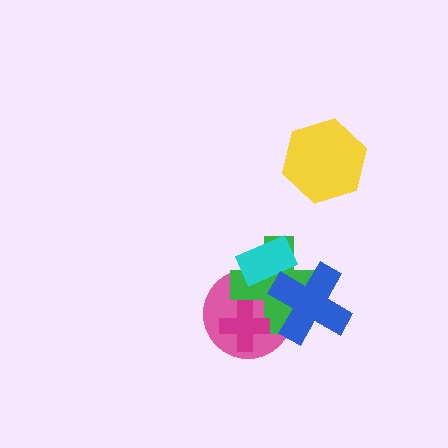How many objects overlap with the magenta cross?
2 objects overlap with the magenta cross.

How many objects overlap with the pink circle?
4 objects overlap with the pink circle.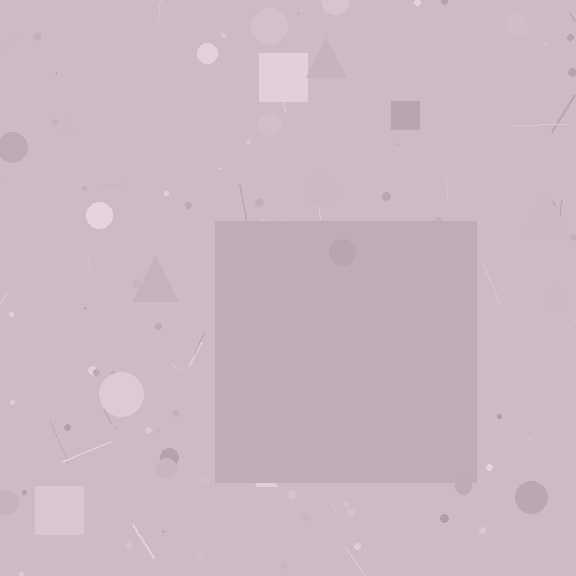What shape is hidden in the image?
A square is hidden in the image.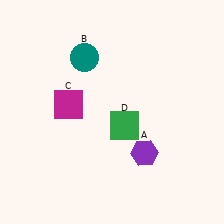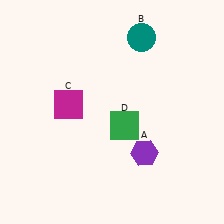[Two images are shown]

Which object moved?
The teal circle (B) moved right.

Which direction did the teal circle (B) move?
The teal circle (B) moved right.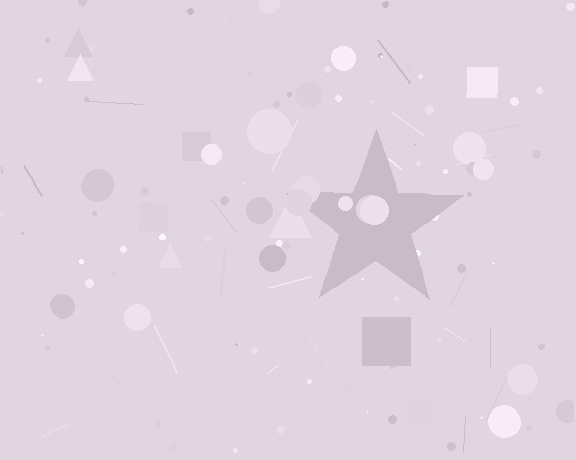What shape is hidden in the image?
A star is hidden in the image.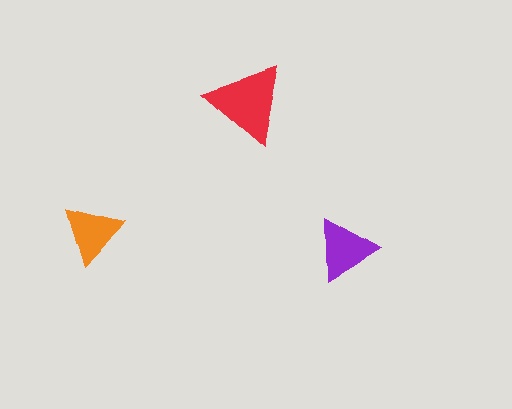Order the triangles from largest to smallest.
the red one, the purple one, the orange one.